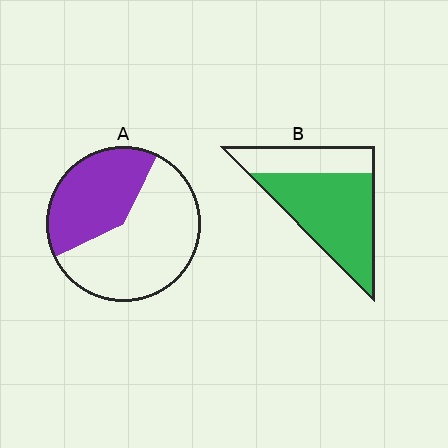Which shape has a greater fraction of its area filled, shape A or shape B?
Shape B.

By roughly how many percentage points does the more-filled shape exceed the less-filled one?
By roughly 30 percentage points (B over A).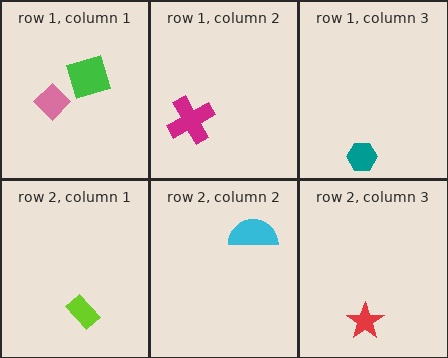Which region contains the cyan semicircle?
The row 2, column 2 region.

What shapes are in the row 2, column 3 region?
The red star.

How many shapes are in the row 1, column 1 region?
2.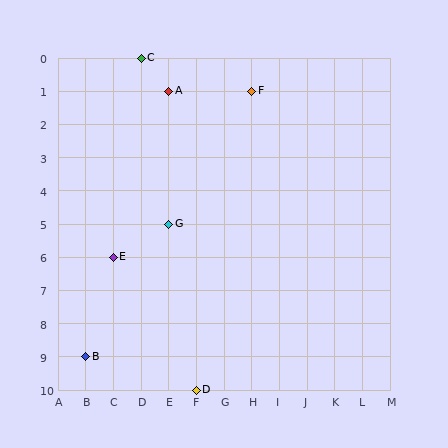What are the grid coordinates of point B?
Point B is at grid coordinates (B, 9).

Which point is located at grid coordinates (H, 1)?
Point F is at (H, 1).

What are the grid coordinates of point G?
Point G is at grid coordinates (E, 5).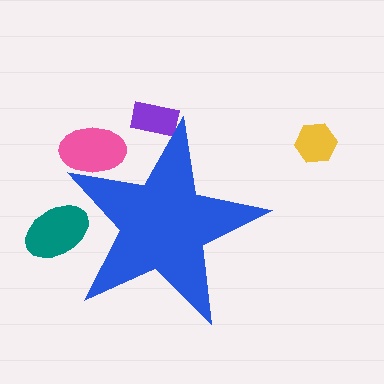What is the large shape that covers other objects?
A blue star.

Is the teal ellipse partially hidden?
Yes, the teal ellipse is partially hidden behind the blue star.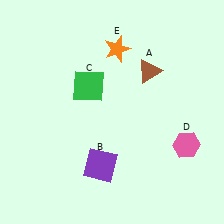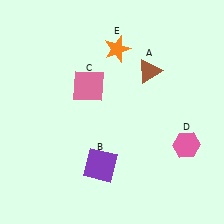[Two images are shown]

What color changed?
The square (C) changed from green in Image 1 to pink in Image 2.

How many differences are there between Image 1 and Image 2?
There is 1 difference between the two images.